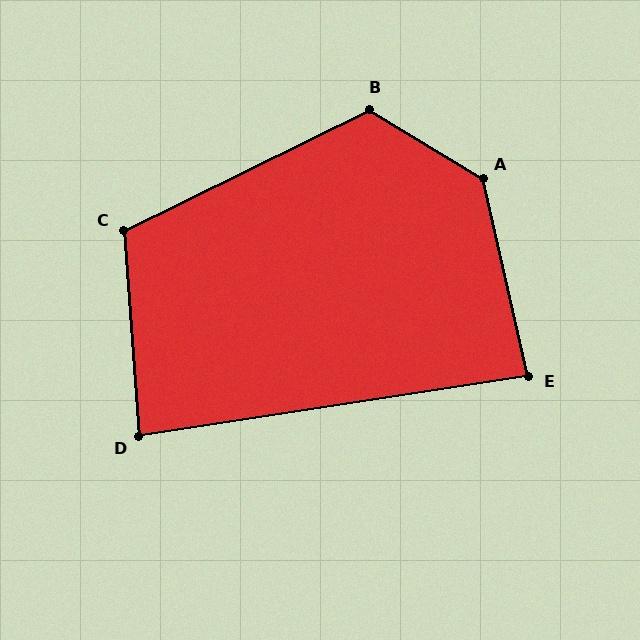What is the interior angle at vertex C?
Approximately 112 degrees (obtuse).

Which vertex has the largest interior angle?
A, at approximately 134 degrees.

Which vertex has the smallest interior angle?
D, at approximately 85 degrees.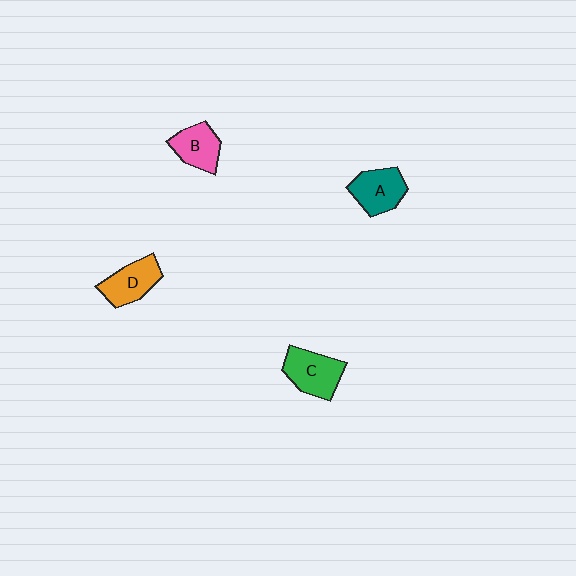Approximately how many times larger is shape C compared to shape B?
Approximately 1.2 times.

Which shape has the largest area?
Shape C (green).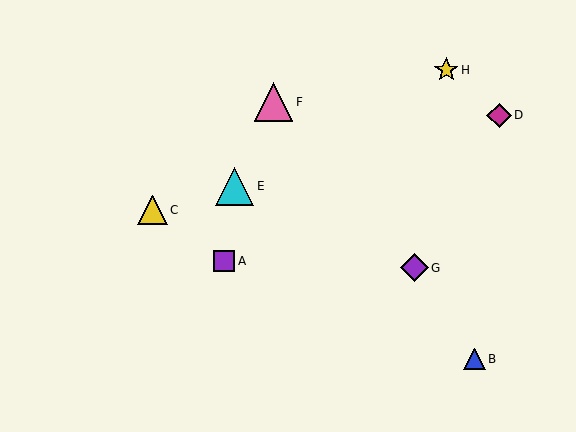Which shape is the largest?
The cyan triangle (labeled E) is the largest.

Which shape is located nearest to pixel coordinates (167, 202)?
The yellow triangle (labeled C) at (153, 210) is nearest to that location.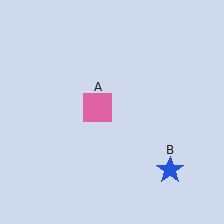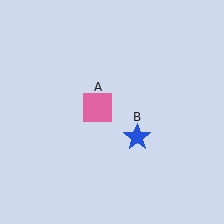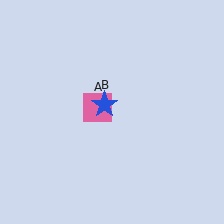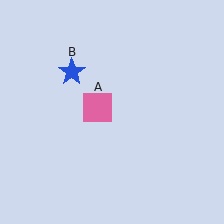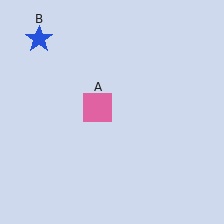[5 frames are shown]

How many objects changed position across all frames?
1 object changed position: blue star (object B).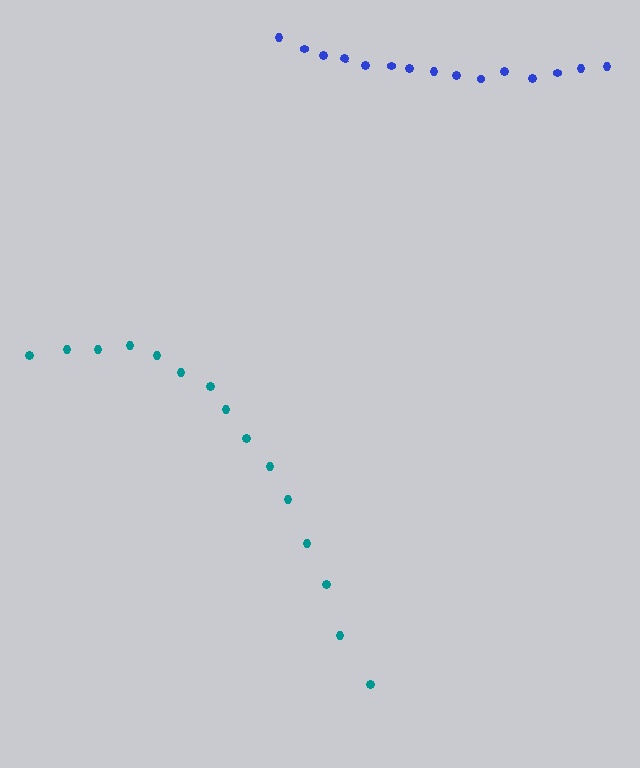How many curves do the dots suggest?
There are 2 distinct paths.